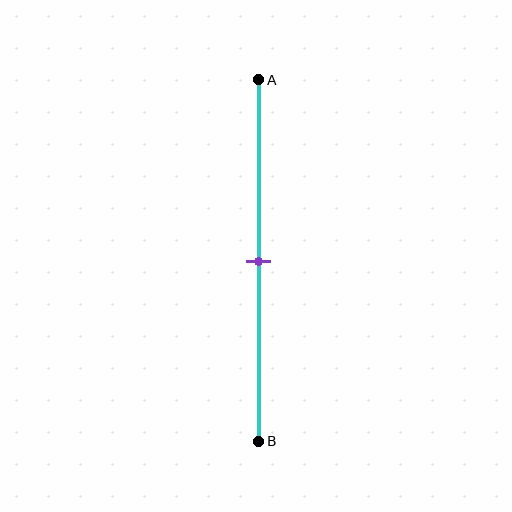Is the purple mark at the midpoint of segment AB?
Yes, the mark is approximately at the midpoint.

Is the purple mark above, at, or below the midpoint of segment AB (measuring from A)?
The purple mark is approximately at the midpoint of segment AB.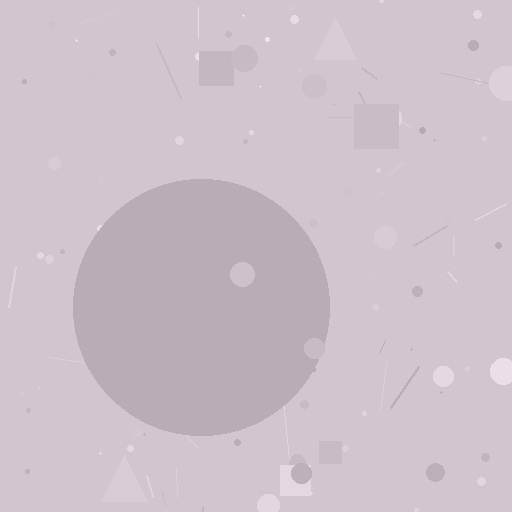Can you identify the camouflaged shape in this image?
The camouflaged shape is a circle.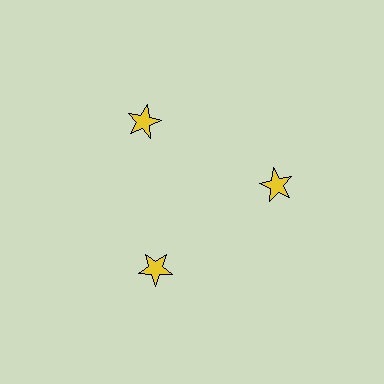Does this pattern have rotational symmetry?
Yes, this pattern has 3-fold rotational symmetry. It looks the same after rotating 120 degrees around the center.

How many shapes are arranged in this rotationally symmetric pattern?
There are 3 shapes, arranged in 3 groups of 1.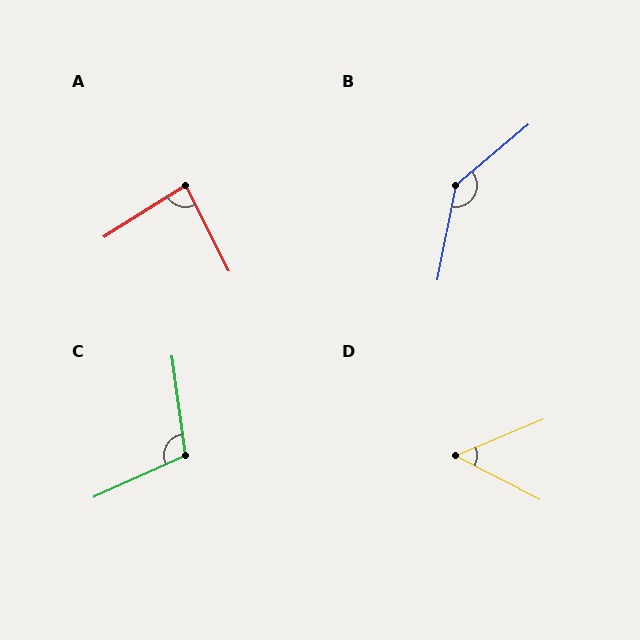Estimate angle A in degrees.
Approximately 85 degrees.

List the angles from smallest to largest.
D (50°), A (85°), C (107°), B (141°).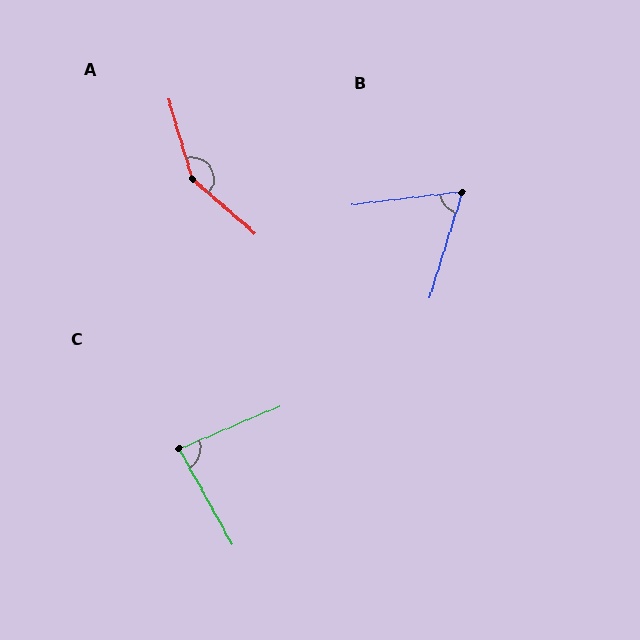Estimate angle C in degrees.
Approximately 84 degrees.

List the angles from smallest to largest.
B (66°), C (84°), A (148°).